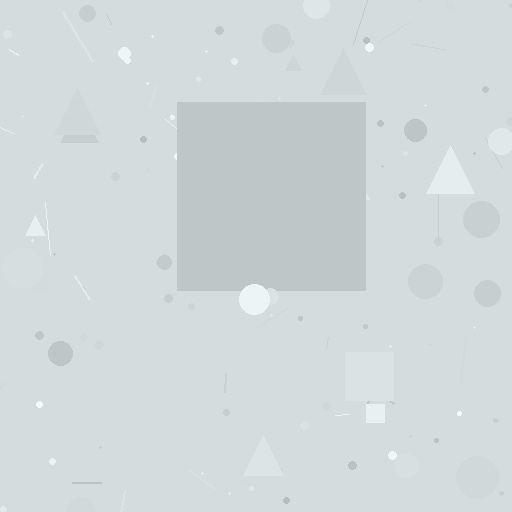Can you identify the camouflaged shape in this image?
The camouflaged shape is a square.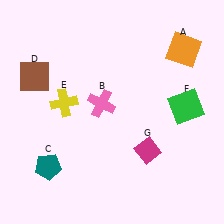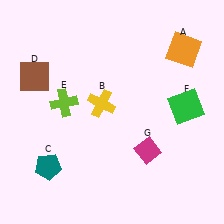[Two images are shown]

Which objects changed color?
B changed from pink to yellow. E changed from yellow to lime.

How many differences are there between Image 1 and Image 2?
There are 2 differences between the two images.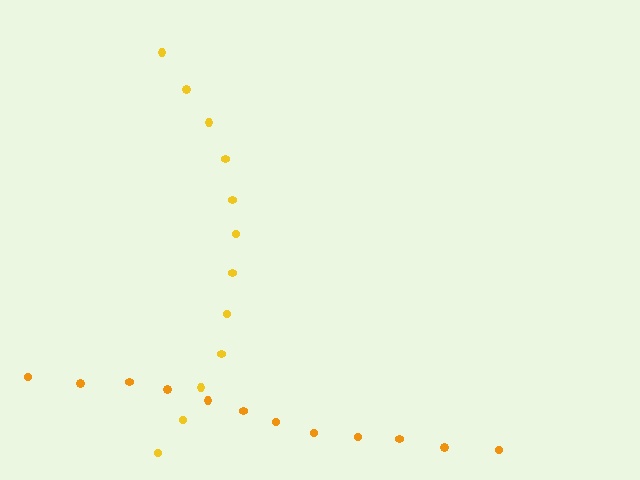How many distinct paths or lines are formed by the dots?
There are 2 distinct paths.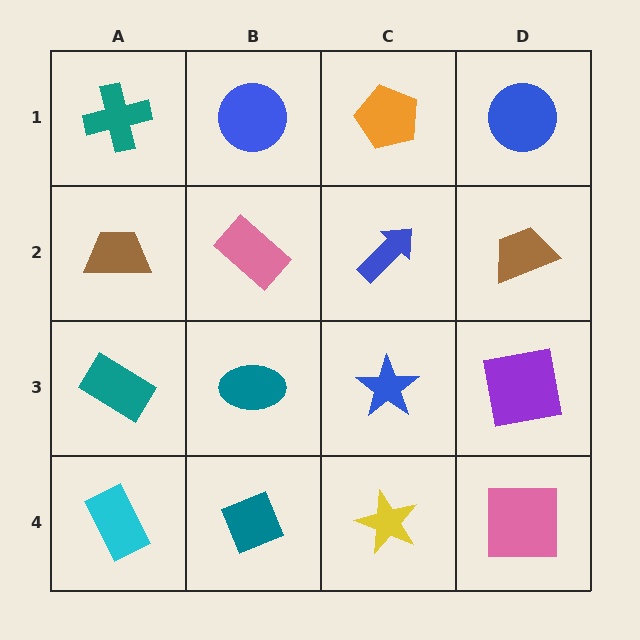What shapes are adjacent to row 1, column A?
A brown trapezoid (row 2, column A), a blue circle (row 1, column B).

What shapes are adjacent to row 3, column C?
A blue arrow (row 2, column C), a yellow star (row 4, column C), a teal ellipse (row 3, column B), a purple square (row 3, column D).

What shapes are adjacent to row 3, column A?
A brown trapezoid (row 2, column A), a cyan rectangle (row 4, column A), a teal ellipse (row 3, column B).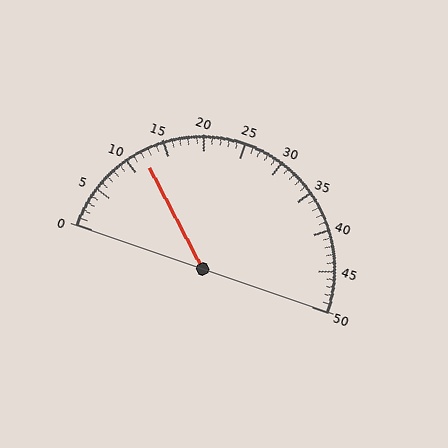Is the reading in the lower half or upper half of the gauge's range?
The reading is in the lower half of the range (0 to 50).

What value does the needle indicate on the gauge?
The needle indicates approximately 12.